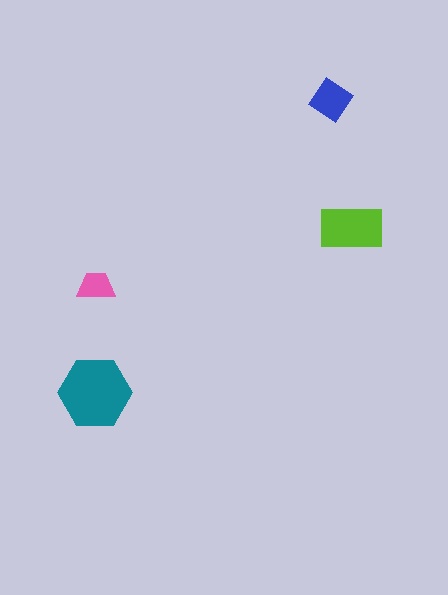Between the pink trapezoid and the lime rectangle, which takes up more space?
The lime rectangle.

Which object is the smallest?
The pink trapezoid.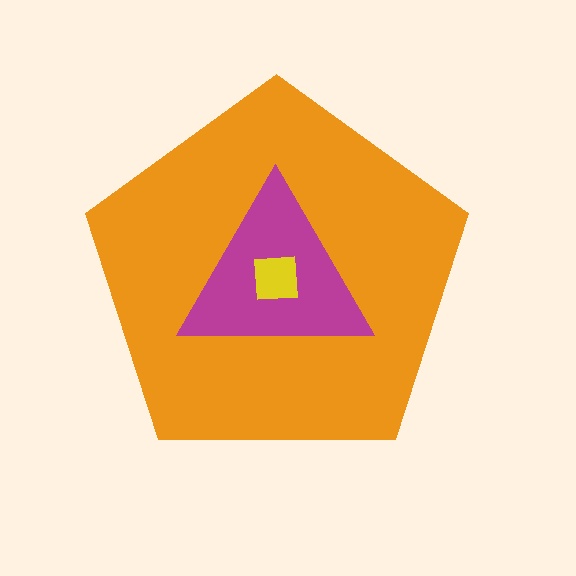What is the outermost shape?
The orange pentagon.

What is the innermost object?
The yellow square.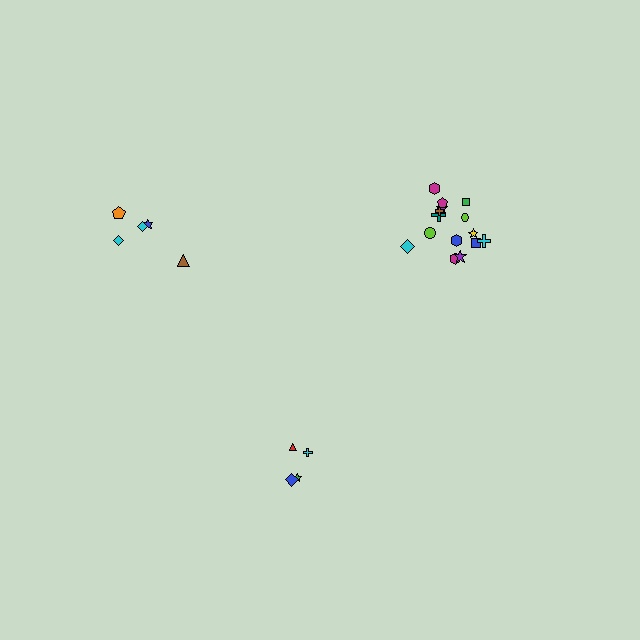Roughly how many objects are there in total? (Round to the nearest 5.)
Roughly 25 objects in total.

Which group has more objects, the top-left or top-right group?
The top-right group.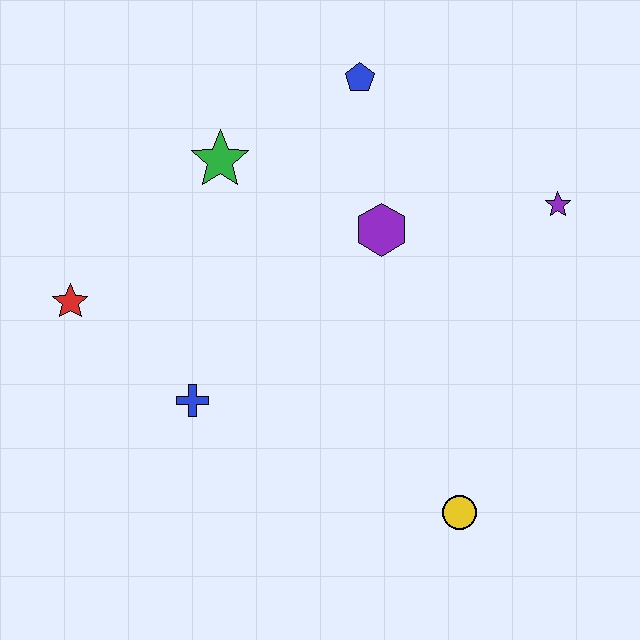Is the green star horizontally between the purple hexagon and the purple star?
No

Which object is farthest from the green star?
The yellow circle is farthest from the green star.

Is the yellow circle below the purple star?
Yes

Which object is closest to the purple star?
The purple hexagon is closest to the purple star.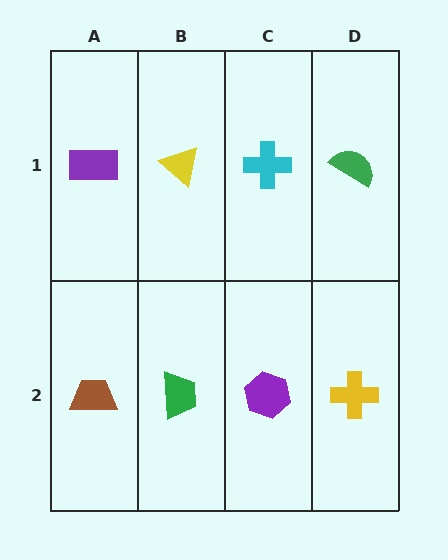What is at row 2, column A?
A brown trapezoid.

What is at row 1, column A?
A purple rectangle.